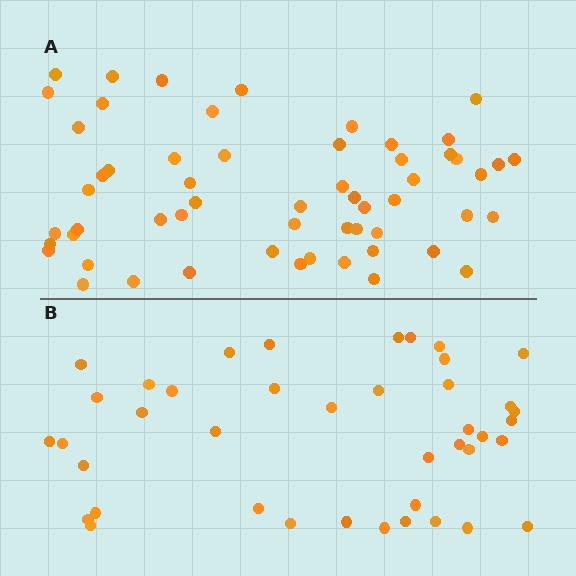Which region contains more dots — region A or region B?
Region A (the top region) has more dots.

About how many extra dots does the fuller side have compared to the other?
Region A has approximately 15 more dots than region B.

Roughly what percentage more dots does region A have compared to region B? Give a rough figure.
About 40% more.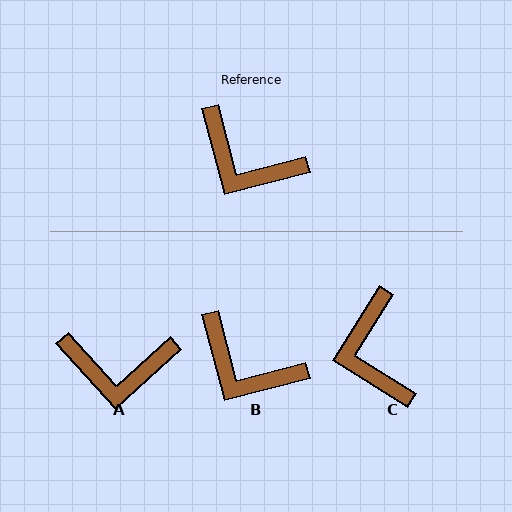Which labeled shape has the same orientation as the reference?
B.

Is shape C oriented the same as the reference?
No, it is off by about 47 degrees.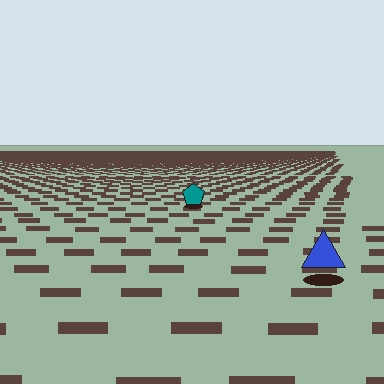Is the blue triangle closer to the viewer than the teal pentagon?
Yes. The blue triangle is closer — you can tell from the texture gradient: the ground texture is coarser near it.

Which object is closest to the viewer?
The blue triangle is closest. The texture marks near it are larger and more spread out.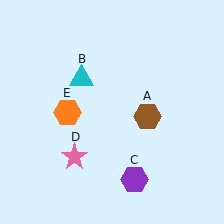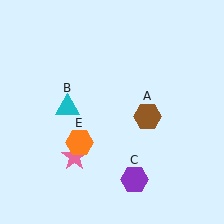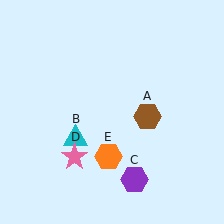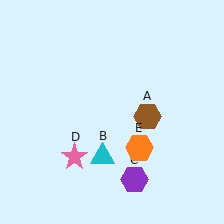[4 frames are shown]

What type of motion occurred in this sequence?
The cyan triangle (object B), orange hexagon (object E) rotated counterclockwise around the center of the scene.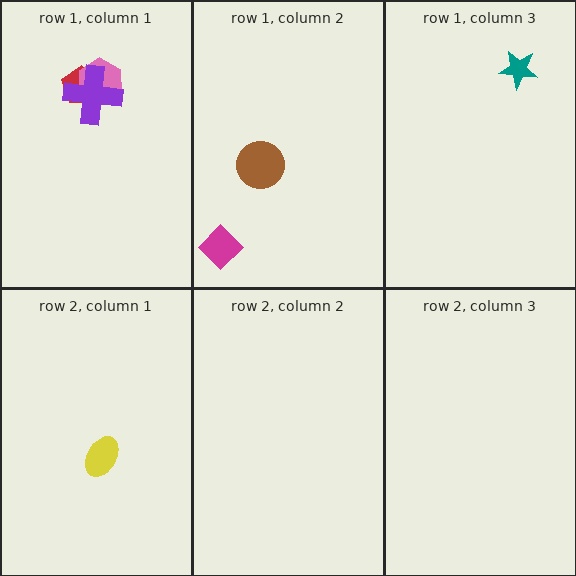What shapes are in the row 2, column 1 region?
The yellow ellipse.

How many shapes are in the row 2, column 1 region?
1.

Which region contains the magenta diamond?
The row 1, column 2 region.